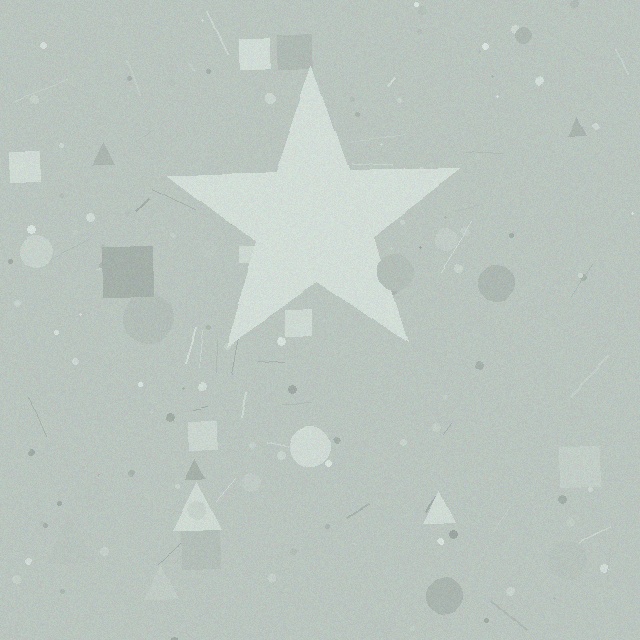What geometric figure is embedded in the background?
A star is embedded in the background.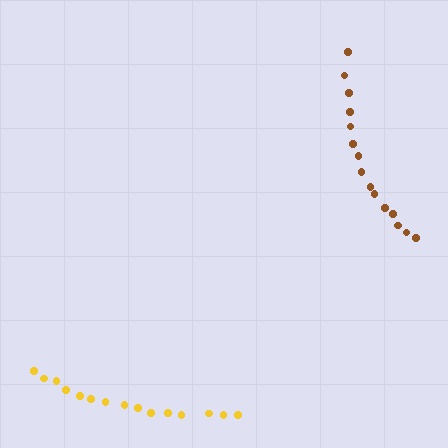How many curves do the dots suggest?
There are 2 distinct paths.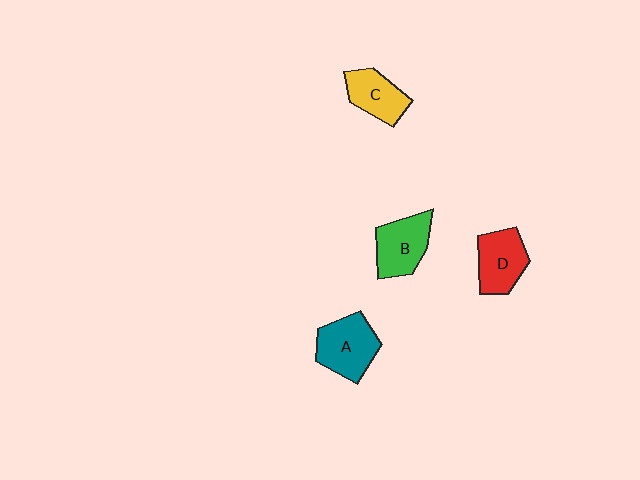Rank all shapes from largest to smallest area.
From largest to smallest: A (teal), B (green), D (red), C (yellow).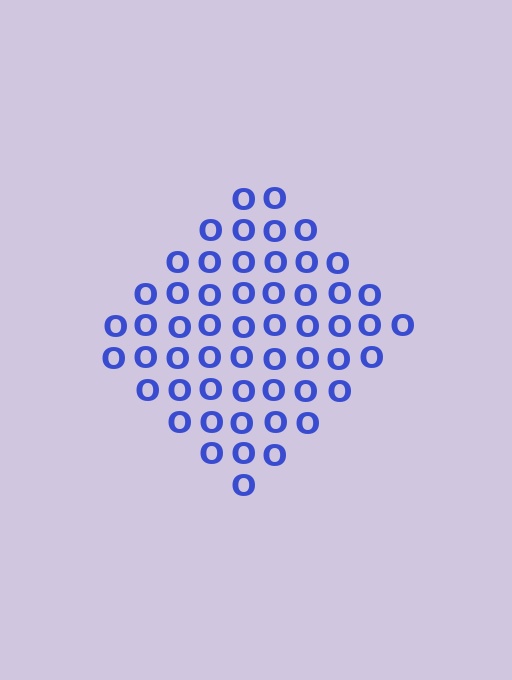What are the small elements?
The small elements are letter O's.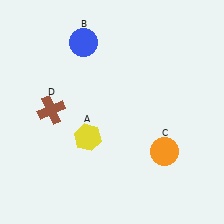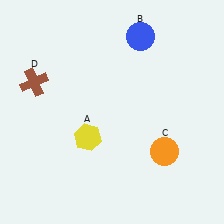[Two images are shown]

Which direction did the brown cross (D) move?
The brown cross (D) moved up.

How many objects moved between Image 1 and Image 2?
2 objects moved between the two images.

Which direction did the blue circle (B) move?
The blue circle (B) moved right.